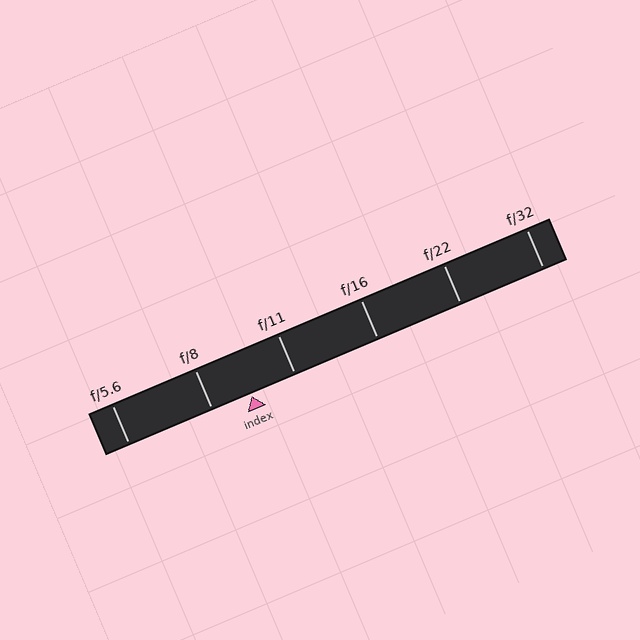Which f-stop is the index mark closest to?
The index mark is closest to f/8.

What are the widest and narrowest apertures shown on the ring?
The widest aperture shown is f/5.6 and the narrowest is f/32.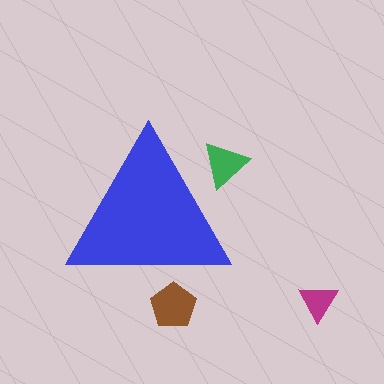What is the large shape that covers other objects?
A blue triangle.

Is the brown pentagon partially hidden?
Yes, the brown pentagon is partially hidden behind the blue triangle.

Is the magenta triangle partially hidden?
No, the magenta triangle is fully visible.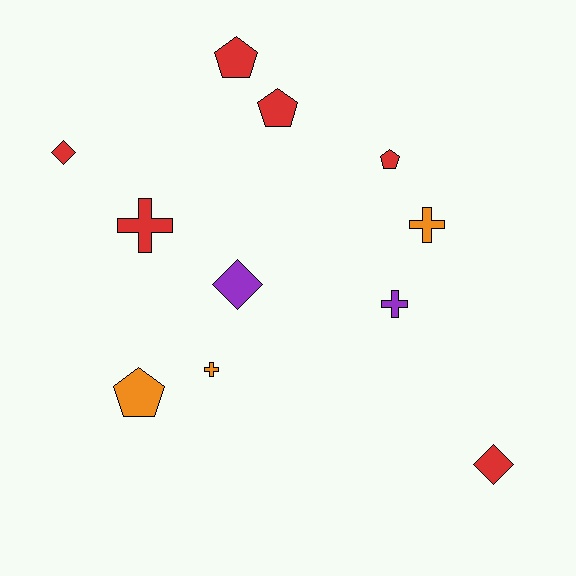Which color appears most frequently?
Red, with 6 objects.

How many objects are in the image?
There are 11 objects.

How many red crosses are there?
There is 1 red cross.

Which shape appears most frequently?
Cross, with 4 objects.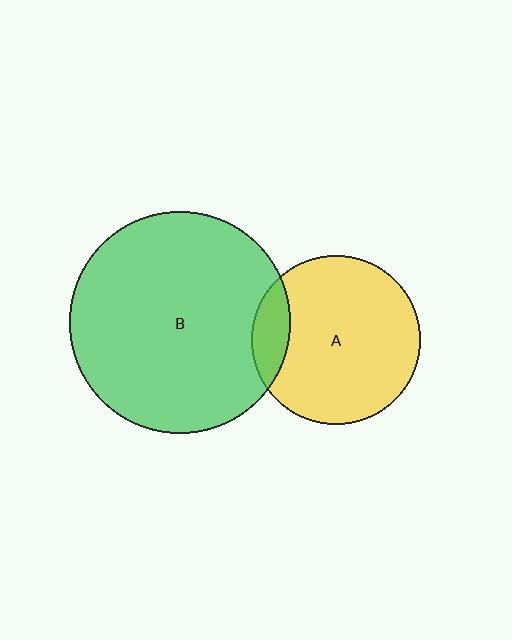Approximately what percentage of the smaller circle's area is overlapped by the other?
Approximately 15%.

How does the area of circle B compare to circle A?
Approximately 1.7 times.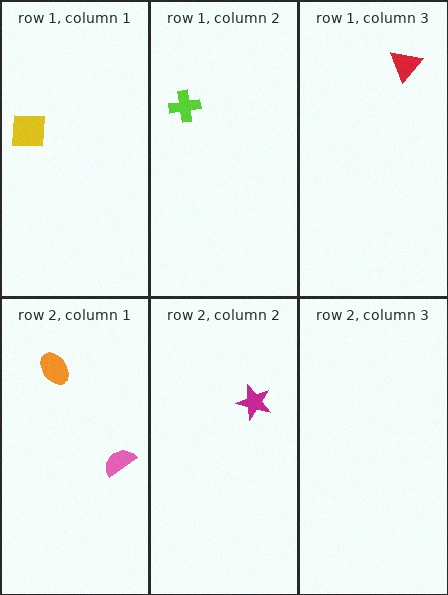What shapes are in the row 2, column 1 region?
The pink semicircle, the orange ellipse.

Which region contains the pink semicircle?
The row 2, column 1 region.